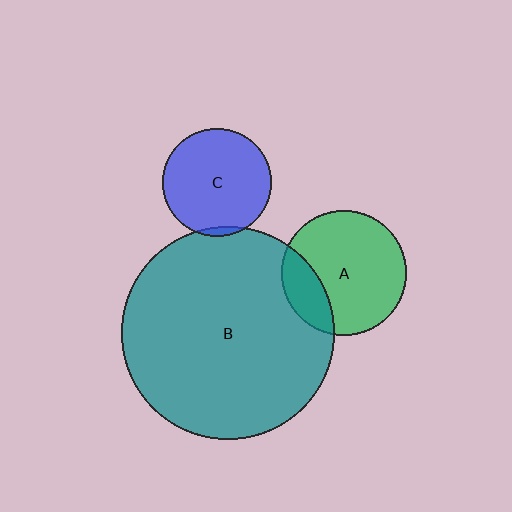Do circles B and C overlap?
Yes.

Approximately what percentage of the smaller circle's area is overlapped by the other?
Approximately 5%.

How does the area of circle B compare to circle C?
Approximately 3.8 times.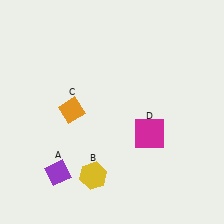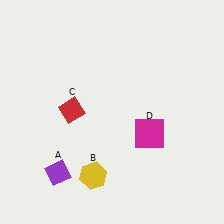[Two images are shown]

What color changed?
The diamond (C) changed from orange in Image 1 to red in Image 2.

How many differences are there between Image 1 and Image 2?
There is 1 difference between the two images.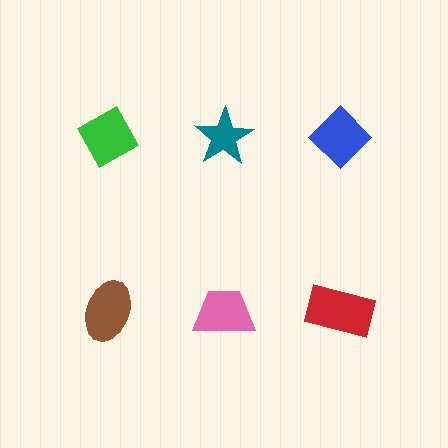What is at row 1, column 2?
A teal star.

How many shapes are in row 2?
3 shapes.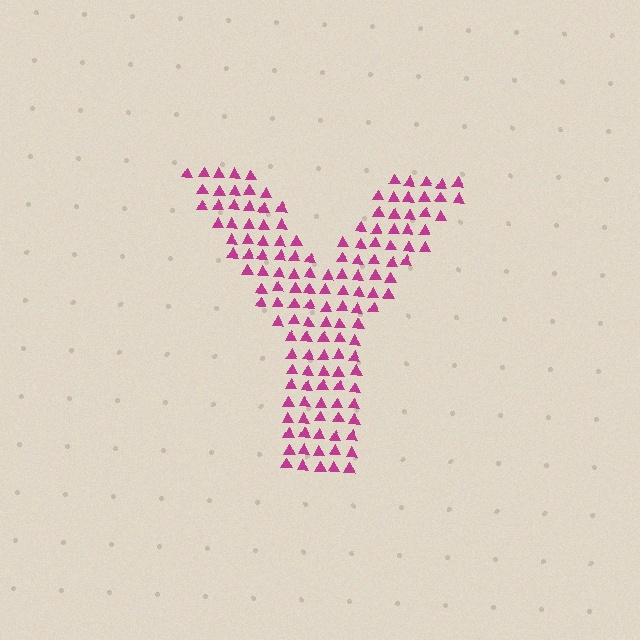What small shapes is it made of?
It is made of small triangles.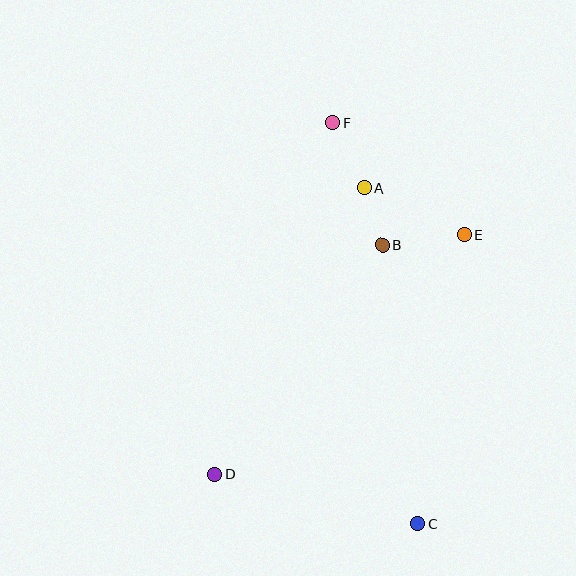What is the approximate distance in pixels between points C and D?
The distance between C and D is approximately 209 pixels.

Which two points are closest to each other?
Points A and B are closest to each other.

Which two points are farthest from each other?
Points C and F are farthest from each other.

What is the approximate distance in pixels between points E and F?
The distance between E and F is approximately 173 pixels.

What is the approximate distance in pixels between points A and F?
The distance between A and F is approximately 72 pixels.